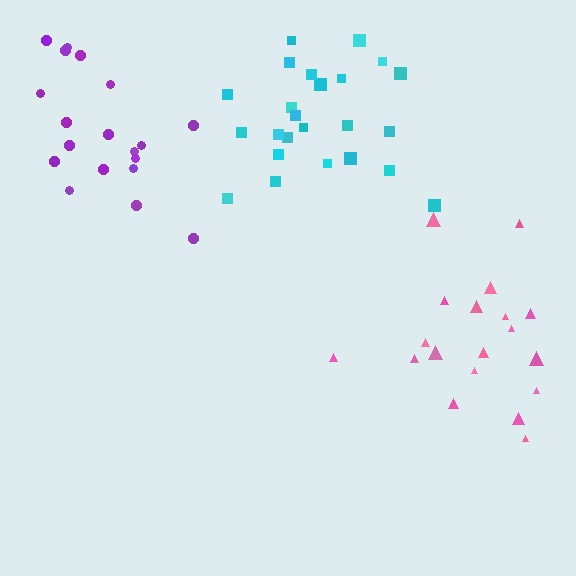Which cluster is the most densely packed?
Cyan.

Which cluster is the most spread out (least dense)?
Purple.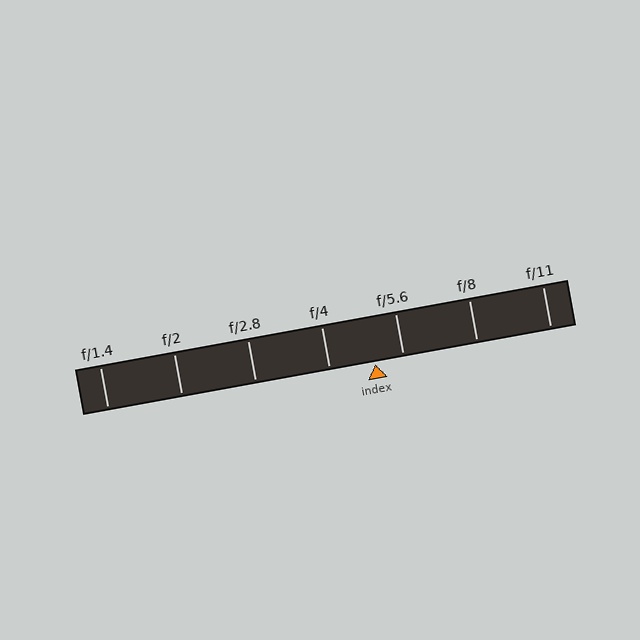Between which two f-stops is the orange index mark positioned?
The index mark is between f/4 and f/5.6.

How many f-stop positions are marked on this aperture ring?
There are 7 f-stop positions marked.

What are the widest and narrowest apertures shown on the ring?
The widest aperture shown is f/1.4 and the narrowest is f/11.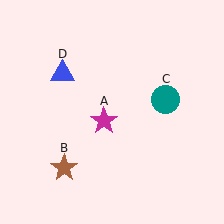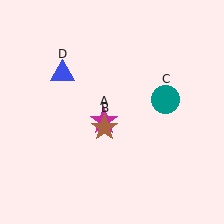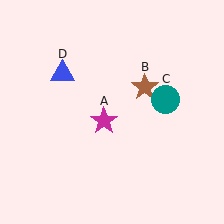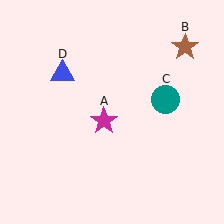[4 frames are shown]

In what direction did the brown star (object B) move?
The brown star (object B) moved up and to the right.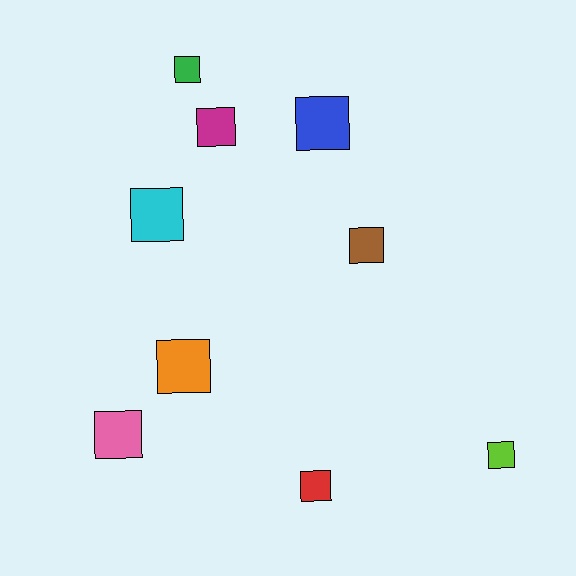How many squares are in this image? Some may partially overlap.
There are 9 squares.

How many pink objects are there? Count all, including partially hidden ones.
There is 1 pink object.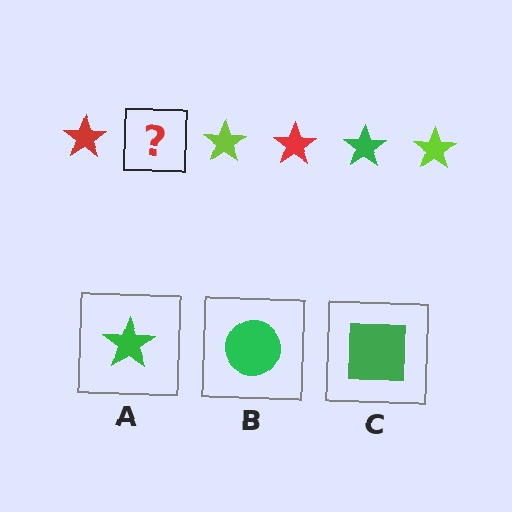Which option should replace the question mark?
Option A.